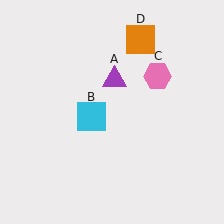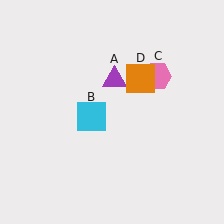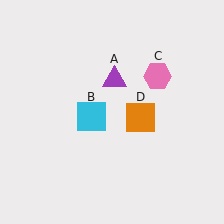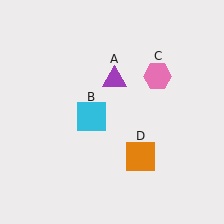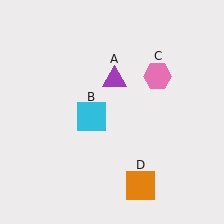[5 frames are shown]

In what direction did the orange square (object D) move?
The orange square (object D) moved down.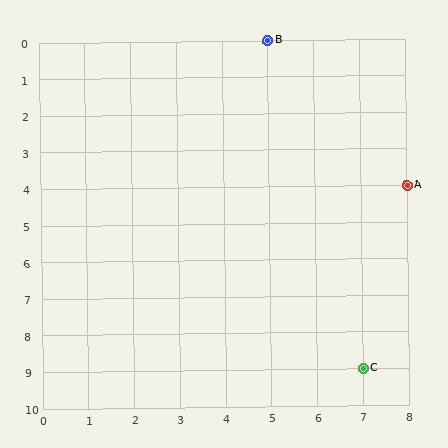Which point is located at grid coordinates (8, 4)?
Point A is at (8, 4).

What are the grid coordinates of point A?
Point A is at grid coordinates (8, 4).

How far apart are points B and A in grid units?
Points B and A are 3 columns and 4 rows apart (about 5.0 grid units diagonally).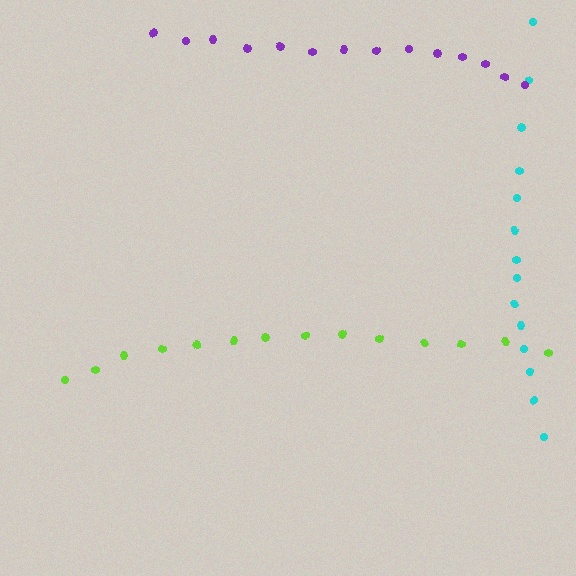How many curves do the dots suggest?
There are 3 distinct paths.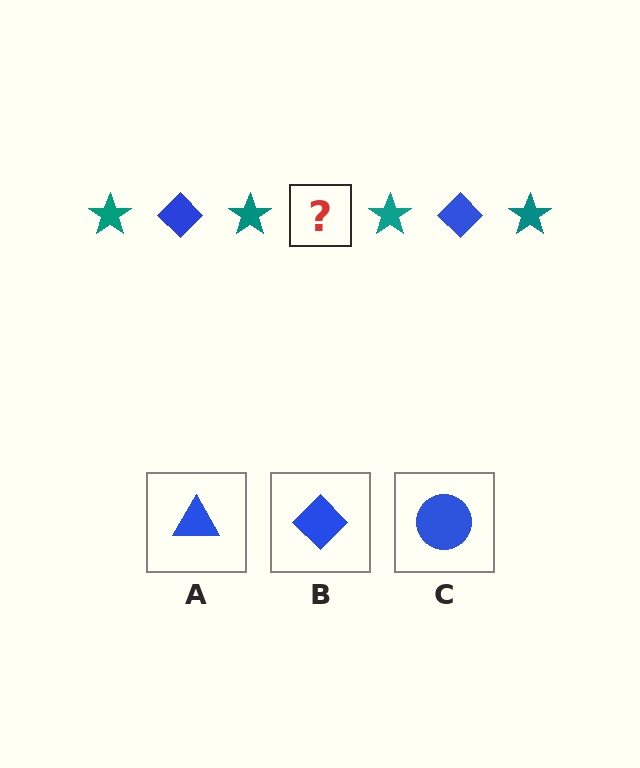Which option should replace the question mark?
Option B.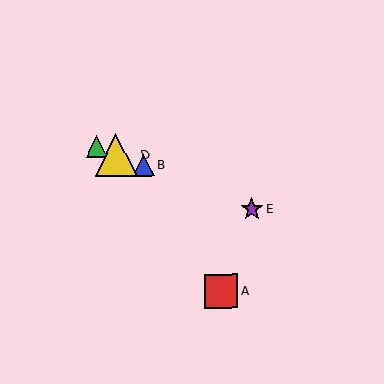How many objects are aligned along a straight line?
4 objects (B, C, D, E) are aligned along a straight line.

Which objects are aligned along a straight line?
Objects B, C, D, E are aligned along a straight line.